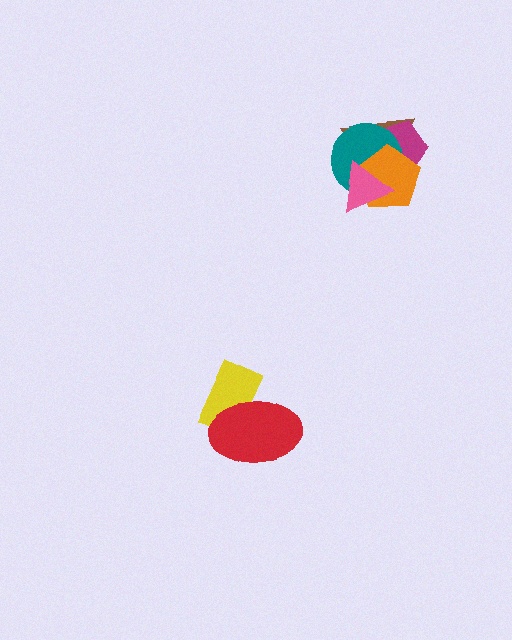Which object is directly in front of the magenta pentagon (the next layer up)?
The teal circle is directly in front of the magenta pentagon.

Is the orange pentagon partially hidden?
Yes, it is partially covered by another shape.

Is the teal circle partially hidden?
Yes, it is partially covered by another shape.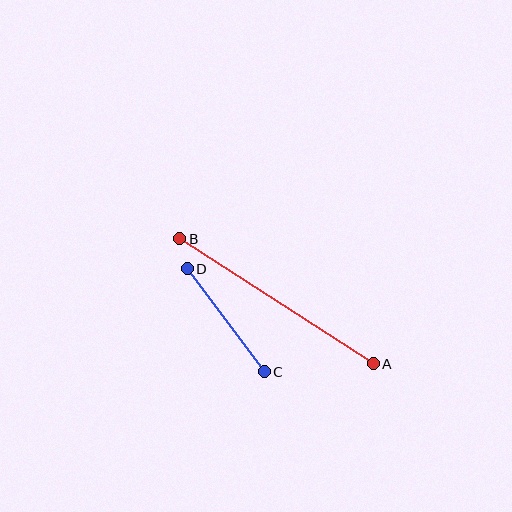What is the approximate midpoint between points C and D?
The midpoint is at approximately (226, 320) pixels.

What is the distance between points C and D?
The distance is approximately 128 pixels.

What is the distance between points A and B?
The distance is approximately 230 pixels.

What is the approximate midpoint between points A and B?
The midpoint is at approximately (277, 301) pixels.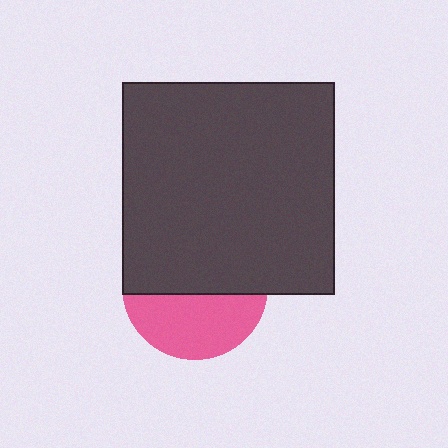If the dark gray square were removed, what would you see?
You would see the complete pink circle.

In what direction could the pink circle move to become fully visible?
The pink circle could move down. That would shift it out from behind the dark gray square entirely.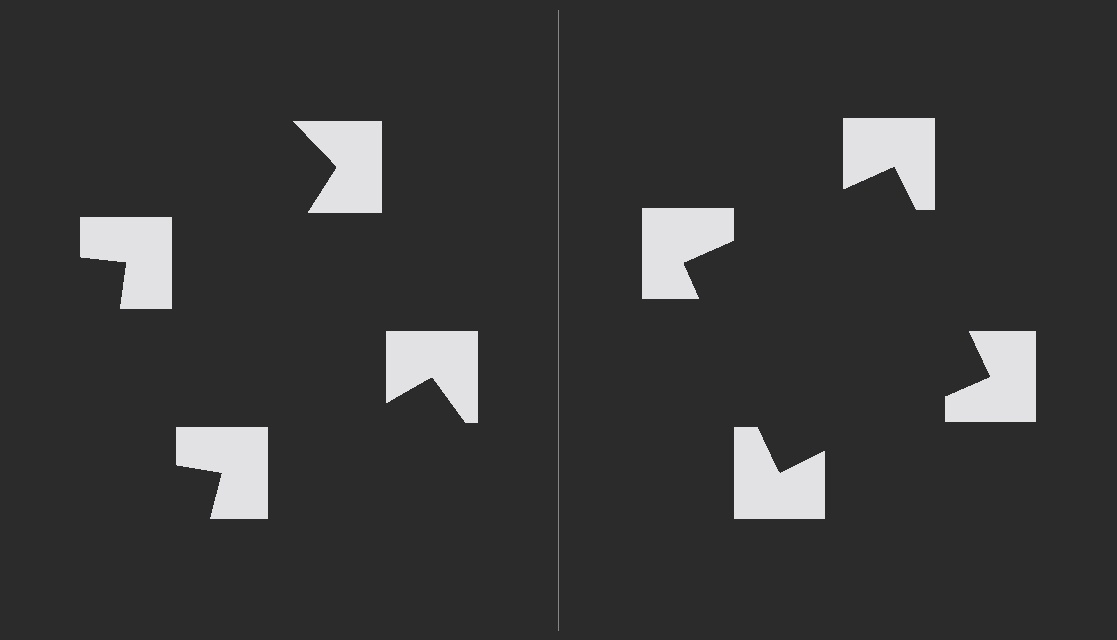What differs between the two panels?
The notched squares are positioned identically on both sides; only the wedge orientations differ. On the right they align to a square; on the left they are misaligned.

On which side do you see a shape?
An illusory square appears on the right side. On the left side the wedge cuts are rotated, so no coherent shape forms.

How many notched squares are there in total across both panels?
8 — 4 on each side.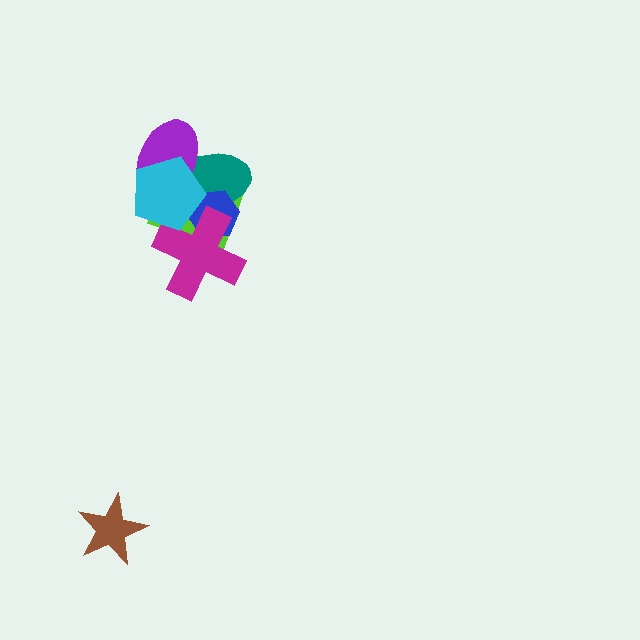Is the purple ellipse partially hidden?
Yes, it is partially covered by another shape.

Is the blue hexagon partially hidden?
Yes, it is partially covered by another shape.